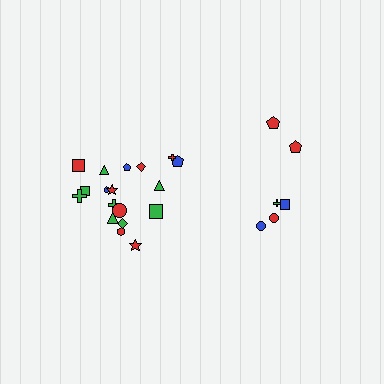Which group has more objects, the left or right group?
The left group.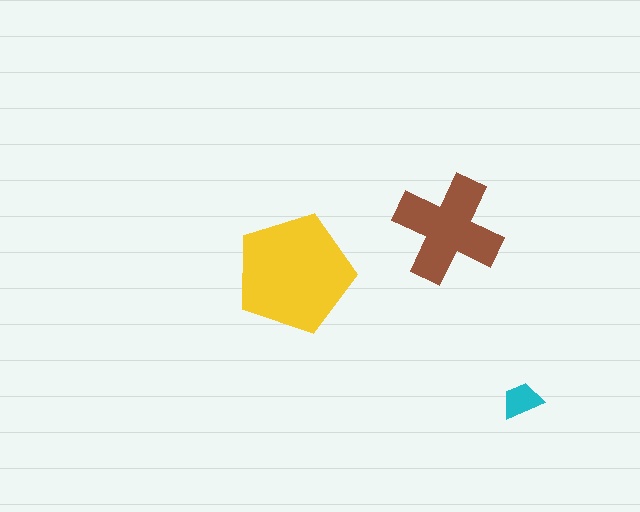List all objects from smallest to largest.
The cyan trapezoid, the brown cross, the yellow pentagon.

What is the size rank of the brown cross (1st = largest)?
2nd.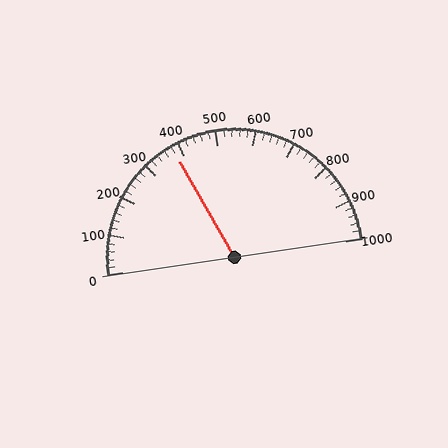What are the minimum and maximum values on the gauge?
The gauge ranges from 0 to 1000.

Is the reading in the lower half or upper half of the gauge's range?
The reading is in the lower half of the range (0 to 1000).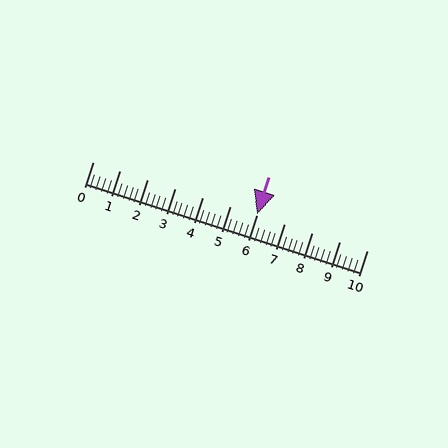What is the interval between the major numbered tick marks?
The major tick marks are spaced 1 units apart.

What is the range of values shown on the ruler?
The ruler shows values from 0 to 10.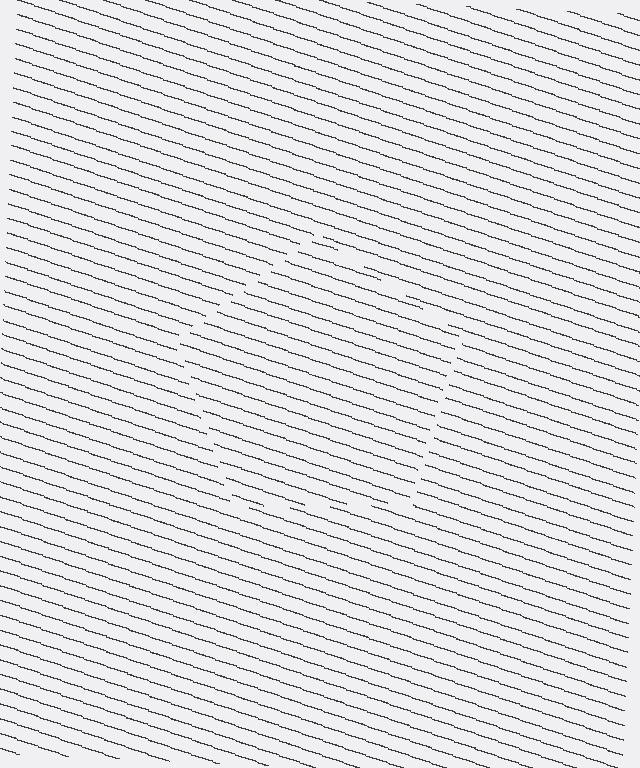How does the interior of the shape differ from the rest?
The interior of the shape contains the same grating, shifted by half a period — the contour is defined by the phase discontinuity where line-ends from the inner and outer gratings abut.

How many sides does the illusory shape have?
5 sides — the line-ends trace a pentagon.